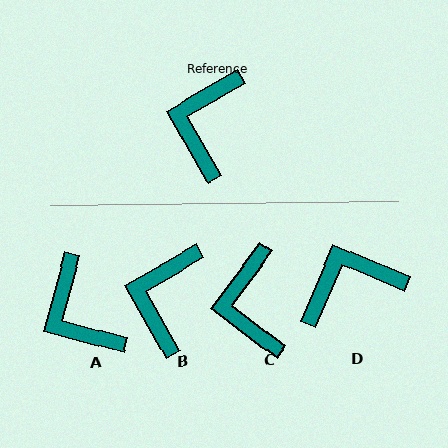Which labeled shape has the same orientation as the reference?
B.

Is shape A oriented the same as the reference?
No, it is off by about 45 degrees.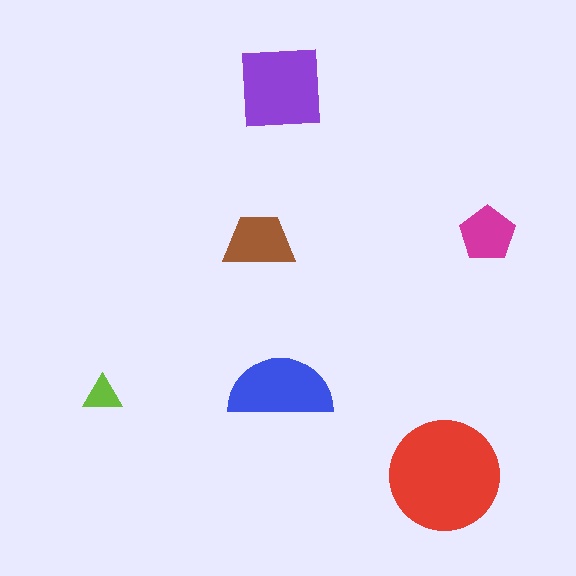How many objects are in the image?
There are 6 objects in the image.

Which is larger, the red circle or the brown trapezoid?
The red circle.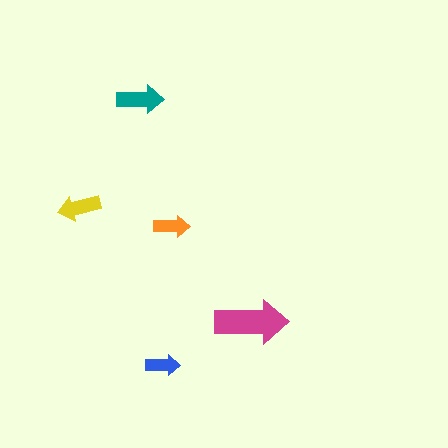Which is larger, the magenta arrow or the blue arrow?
The magenta one.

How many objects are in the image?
There are 5 objects in the image.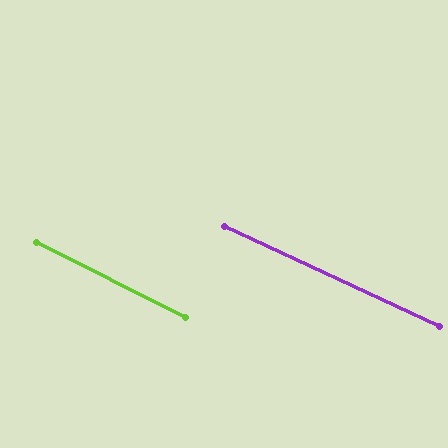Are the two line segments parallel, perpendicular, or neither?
Parallel — their directions differ by only 1.5°.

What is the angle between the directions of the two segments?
Approximately 1 degree.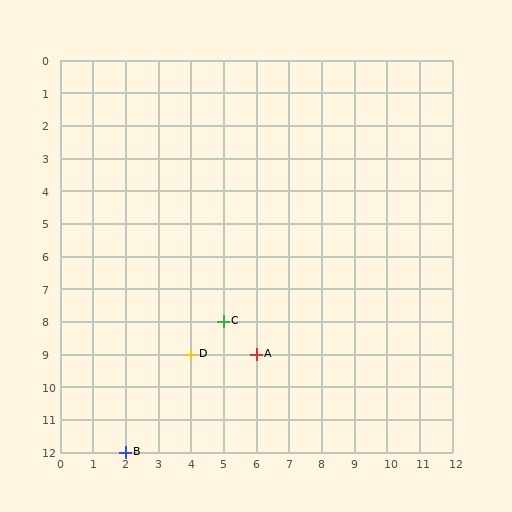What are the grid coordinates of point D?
Point D is at grid coordinates (4, 9).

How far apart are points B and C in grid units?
Points B and C are 3 columns and 4 rows apart (about 5.0 grid units diagonally).